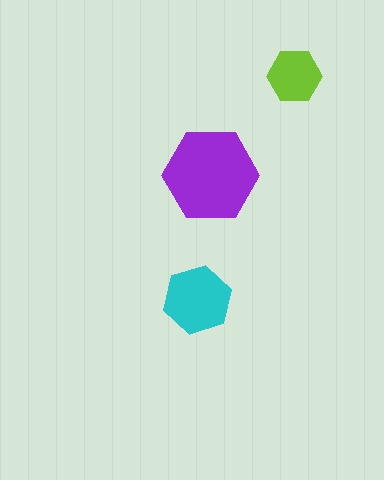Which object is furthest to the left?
The cyan hexagon is leftmost.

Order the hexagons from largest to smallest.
the purple one, the cyan one, the lime one.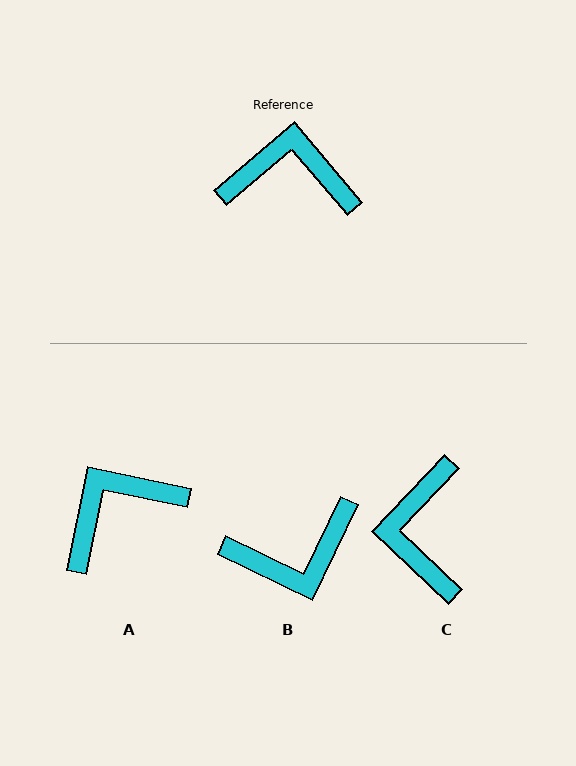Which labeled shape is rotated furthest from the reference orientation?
B, about 156 degrees away.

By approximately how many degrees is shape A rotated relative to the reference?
Approximately 38 degrees counter-clockwise.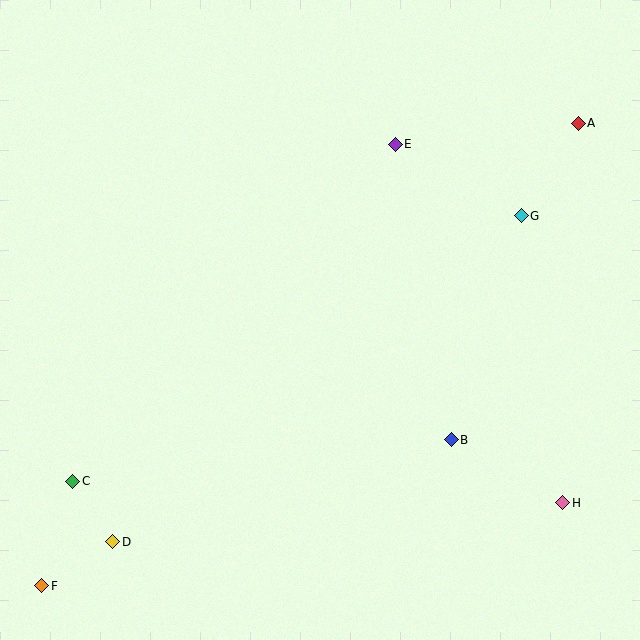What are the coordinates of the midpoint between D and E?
The midpoint between D and E is at (254, 343).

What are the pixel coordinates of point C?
Point C is at (73, 481).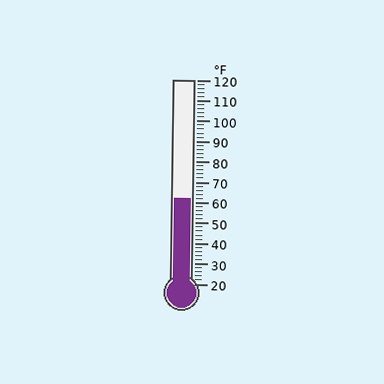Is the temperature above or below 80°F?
The temperature is below 80°F.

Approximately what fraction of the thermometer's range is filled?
The thermometer is filled to approximately 40% of its range.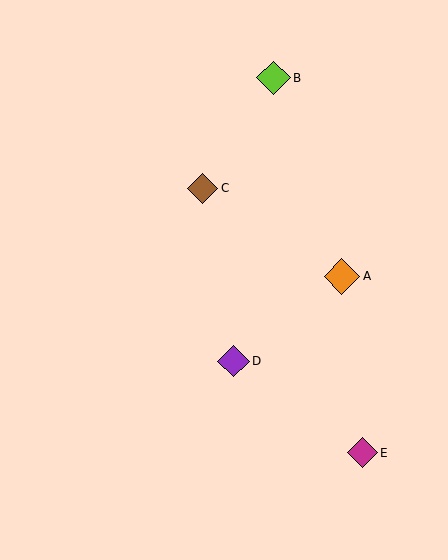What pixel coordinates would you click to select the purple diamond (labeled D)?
Click at (234, 361) to select the purple diamond D.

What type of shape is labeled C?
Shape C is a brown diamond.